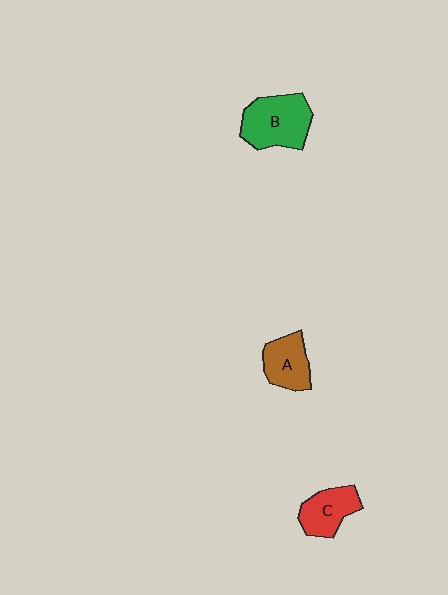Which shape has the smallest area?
Shape A (brown).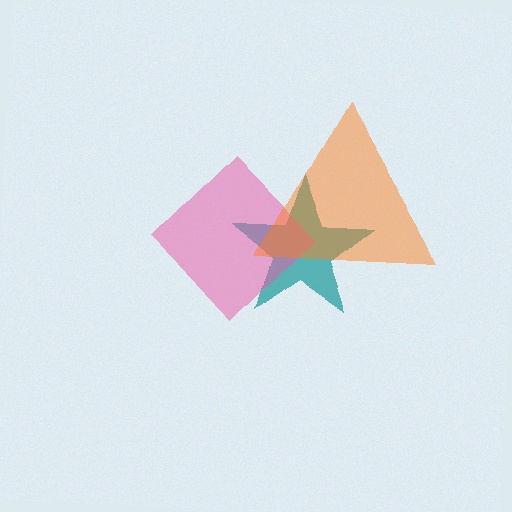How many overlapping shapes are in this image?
There are 3 overlapping shapes in the image.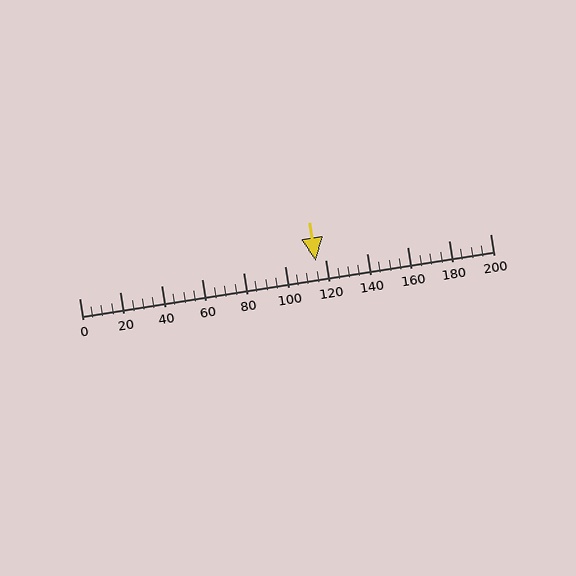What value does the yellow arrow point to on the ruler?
The yellow arrow points to approximately 115.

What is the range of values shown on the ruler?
The ruler shows values from 0 to 200.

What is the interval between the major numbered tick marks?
The major tick marks are spaced 20 units apart.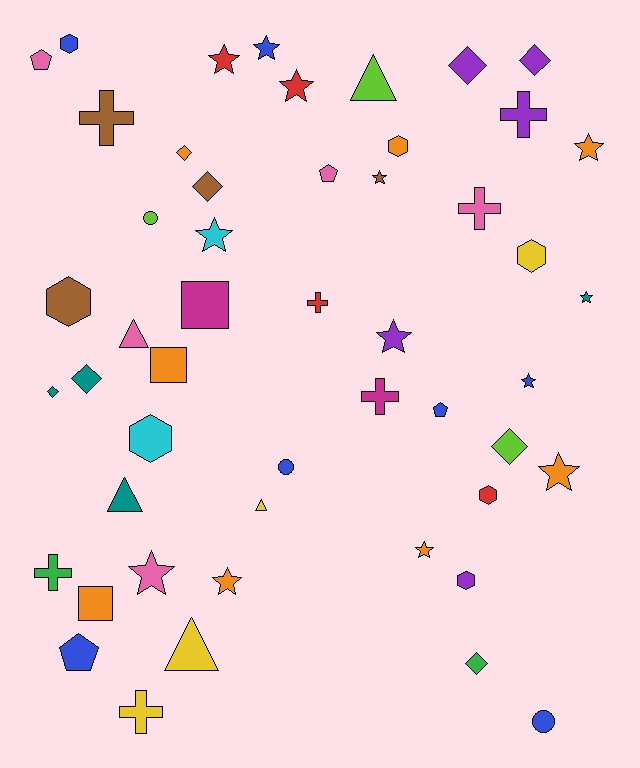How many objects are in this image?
There are 50 objects.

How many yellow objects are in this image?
There are 4 yellow objects.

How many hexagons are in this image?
There are 7 hexagons.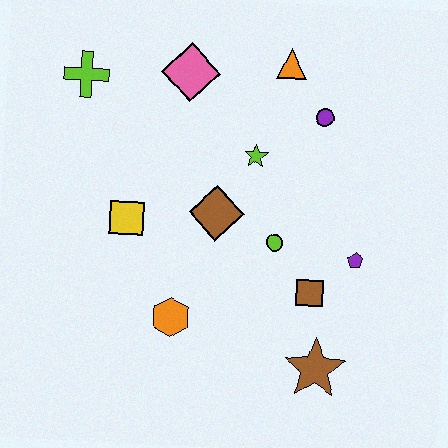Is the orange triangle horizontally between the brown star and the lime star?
Yes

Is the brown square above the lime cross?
No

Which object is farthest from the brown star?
The lime cross is farthest from the brown star.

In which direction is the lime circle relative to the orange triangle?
The lime circle is below the orange triangle.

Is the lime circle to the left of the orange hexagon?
No